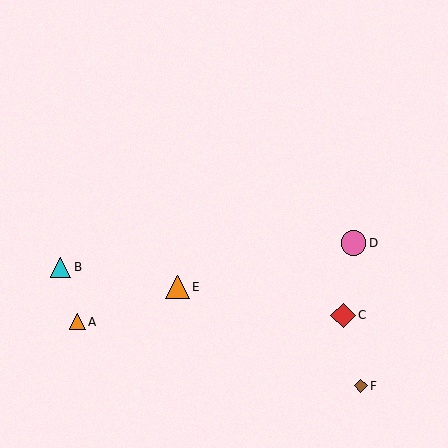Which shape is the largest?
The red diamond (labeled C) is the largest.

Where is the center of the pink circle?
The center of the pink circle is at (354, 243).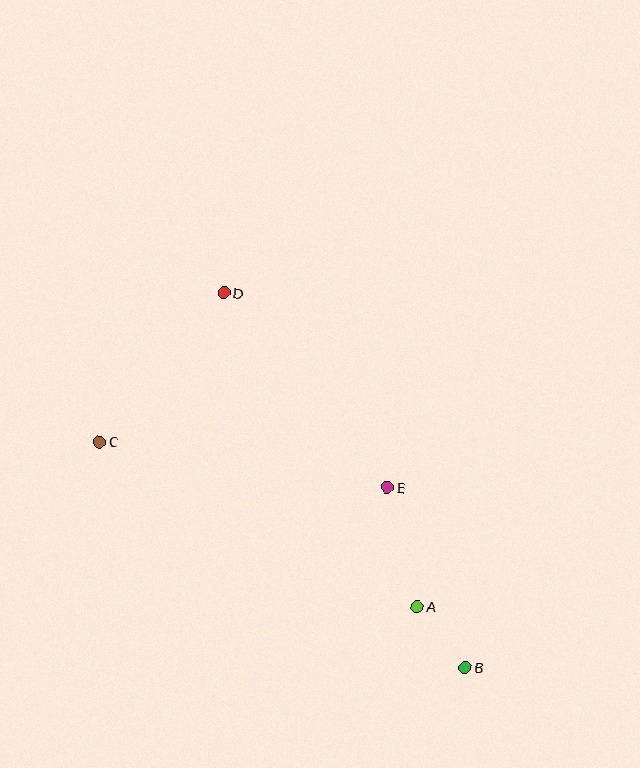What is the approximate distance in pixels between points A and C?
The distance between A and C is approximately 358 pixels.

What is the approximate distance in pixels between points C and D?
The distance between C and D is approximately 194 pixels.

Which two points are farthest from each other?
Points B and D are farthest from each other.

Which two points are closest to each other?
Points A and B are closest to each other.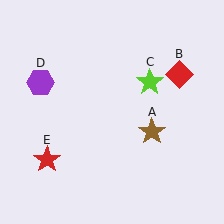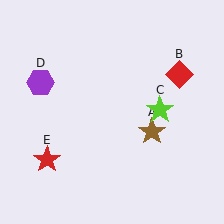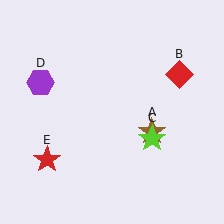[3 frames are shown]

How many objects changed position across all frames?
1 object changed position: lime star (object C).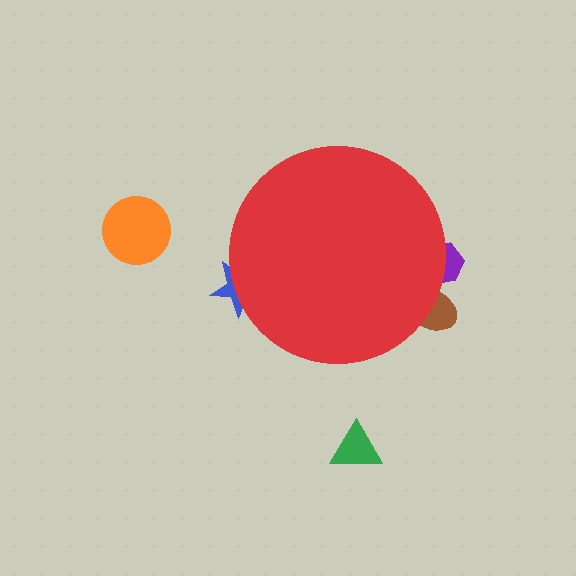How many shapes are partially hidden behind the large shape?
3 shapes are partially hidden.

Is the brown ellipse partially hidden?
Yes, the brown ellipse is partially hidden behind the red circle.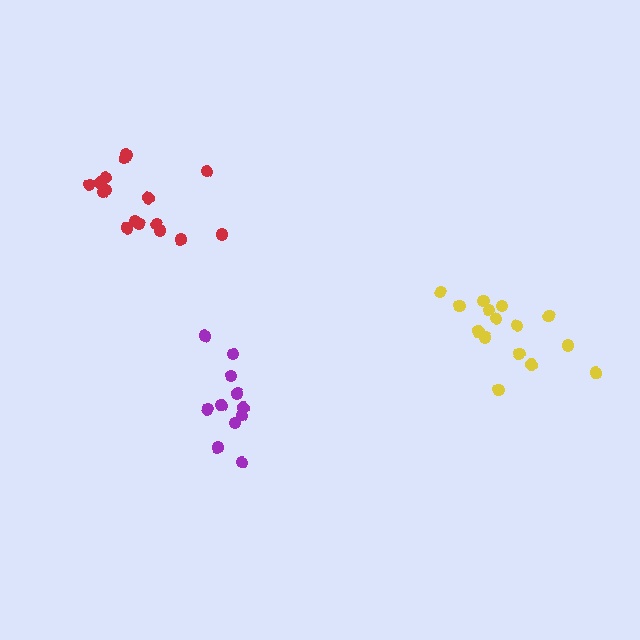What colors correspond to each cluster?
The clusters are colored: yellow, purple, red.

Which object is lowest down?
The purple cluster is bottommost.